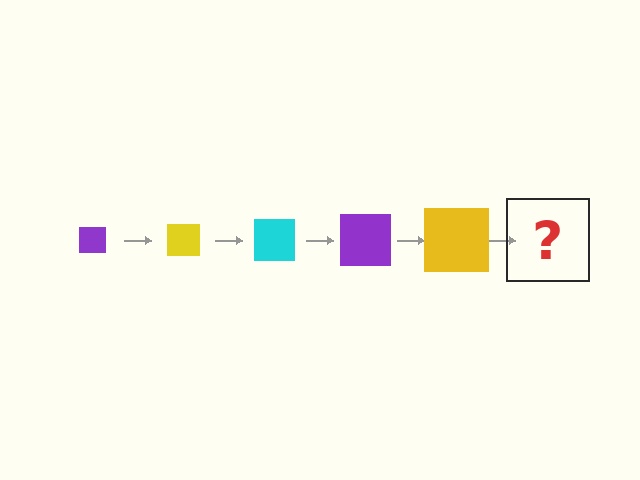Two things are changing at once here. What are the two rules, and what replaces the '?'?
The two rules are that the square grows larger each step and the color cycles through purple, yellow, and cyan. The '?' should be a cyan square, larger than the previous one.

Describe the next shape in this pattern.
It should be a cyan square, larger than the previous one.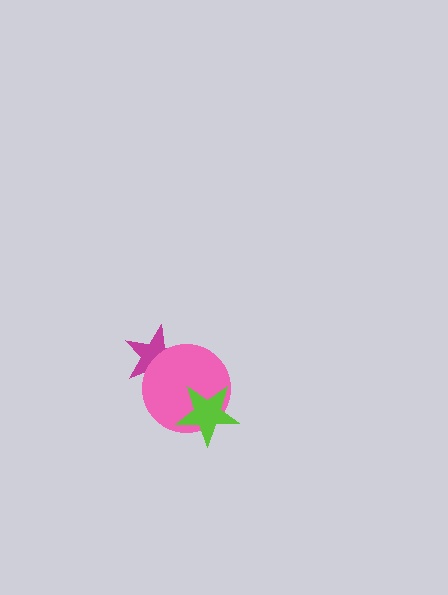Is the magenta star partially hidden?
Yes, it is partially covered by another shape.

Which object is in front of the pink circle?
The lime star is in front of the pink circle.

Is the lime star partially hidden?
No, no other shape covers it.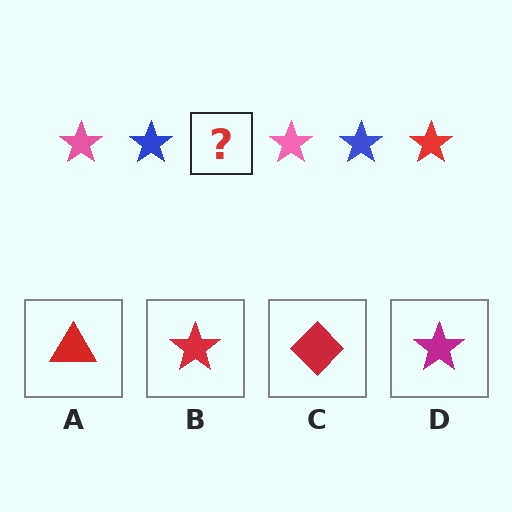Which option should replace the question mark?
Option B.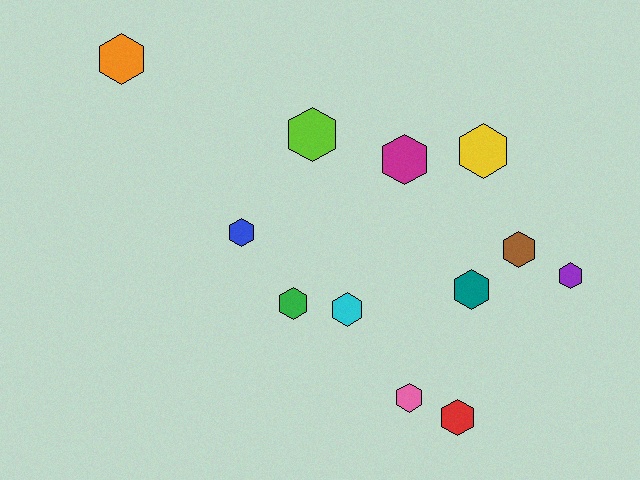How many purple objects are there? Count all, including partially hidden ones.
There is 1 purple object.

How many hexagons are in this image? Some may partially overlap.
There are 12 hexagons.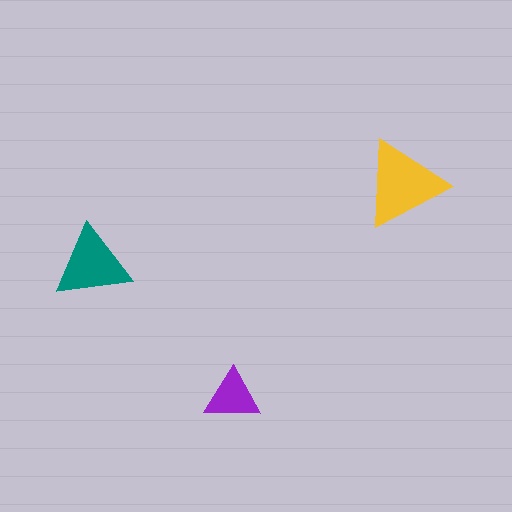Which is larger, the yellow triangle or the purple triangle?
The yellow one.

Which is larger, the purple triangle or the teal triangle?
The teal one.